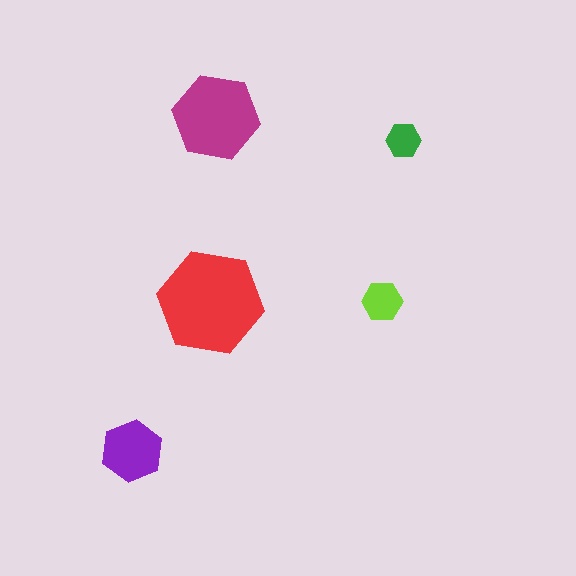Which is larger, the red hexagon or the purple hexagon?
The red one.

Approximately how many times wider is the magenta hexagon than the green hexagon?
About 2.5 times wider.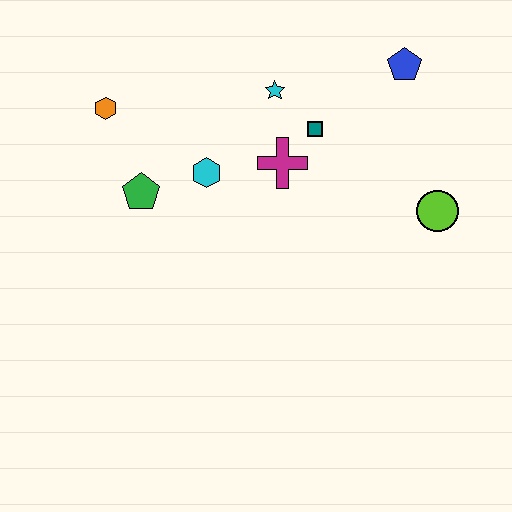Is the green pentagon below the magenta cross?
Yes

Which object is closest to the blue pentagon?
The teal square is closest to the blue pentagon.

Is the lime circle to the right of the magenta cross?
Yes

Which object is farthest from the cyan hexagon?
The lime circle is farthest from the cyan hexagon.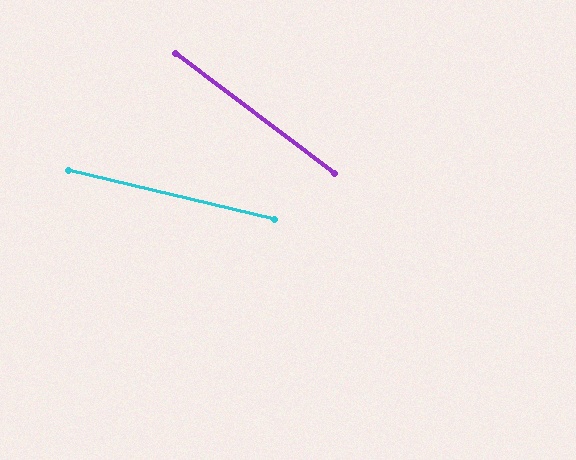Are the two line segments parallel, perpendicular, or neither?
Neither parallel nor perpendicular — they differ by about 23°.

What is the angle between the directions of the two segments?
Approximately 23 degrees.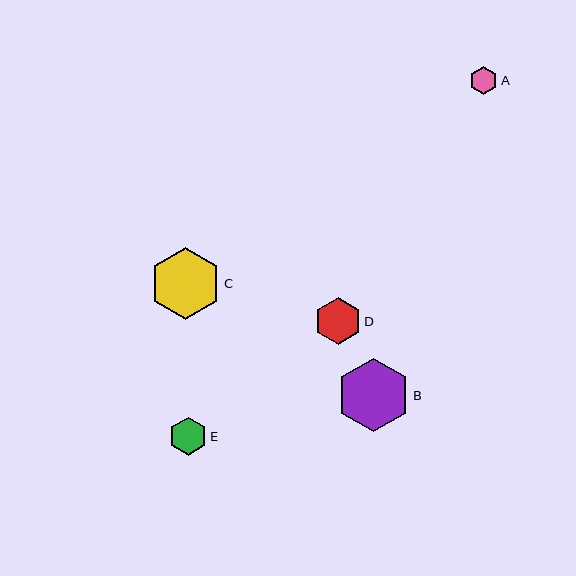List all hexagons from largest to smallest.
From largest to smallest: B, C, D, E, A.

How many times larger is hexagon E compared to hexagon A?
Hexagon E is approximately 1.3 times the size of hexagon A.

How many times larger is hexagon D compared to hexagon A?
Hexagon D is approximately 1.6 times the size of hexagon A.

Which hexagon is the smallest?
Hexagon A is the smallest with a size of approximately 28 pixels.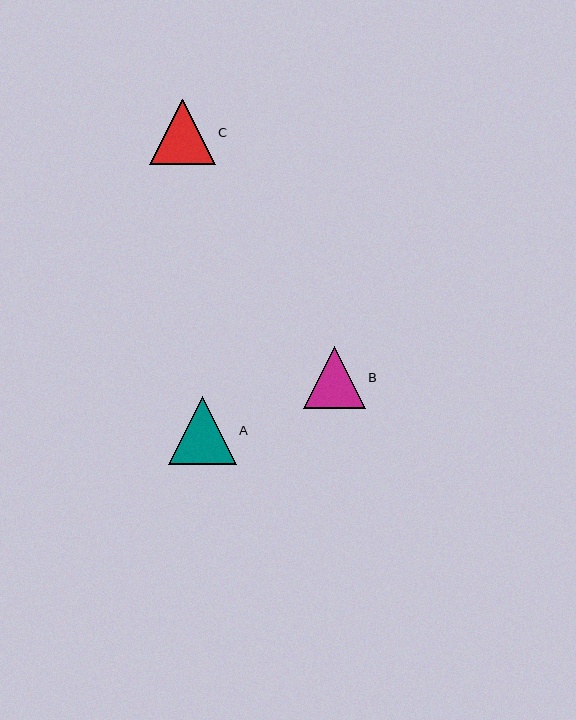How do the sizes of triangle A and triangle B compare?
Triangle A and triangle B are approximately the same size.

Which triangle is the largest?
Triangle A is the largest with a size of approximately 67 pixels.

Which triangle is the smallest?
Triangle B is the smallest with a size of approximately 62 pixels.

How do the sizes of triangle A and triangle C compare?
Triangle A and triangle C are approximately the same size.